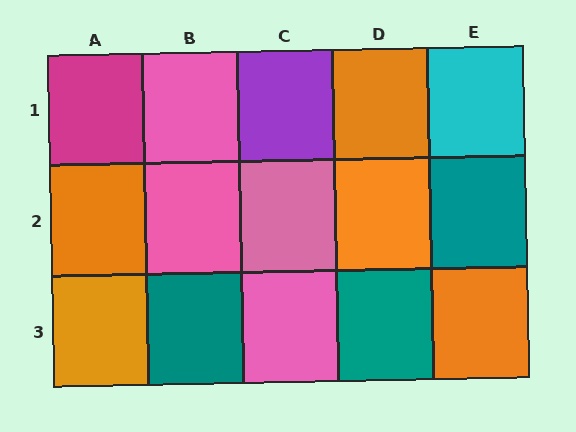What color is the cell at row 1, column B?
Pink.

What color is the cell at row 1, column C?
Purple.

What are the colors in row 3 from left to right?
Orange, teal, pink, teal, orange.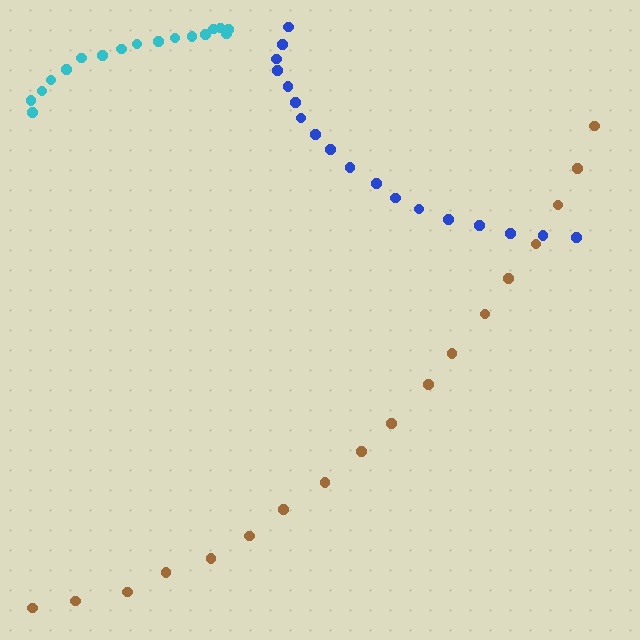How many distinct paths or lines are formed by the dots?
There are 3 distinct paths.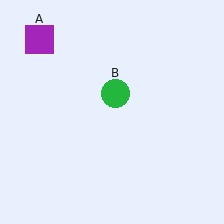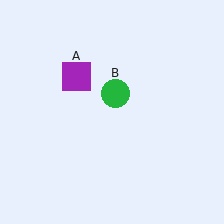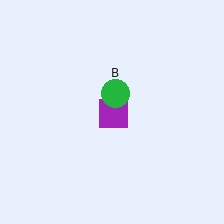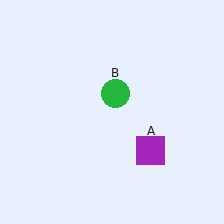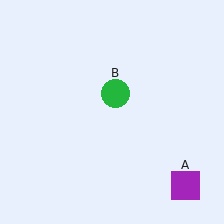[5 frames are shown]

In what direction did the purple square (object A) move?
The purple square (object A) moved down and to the right.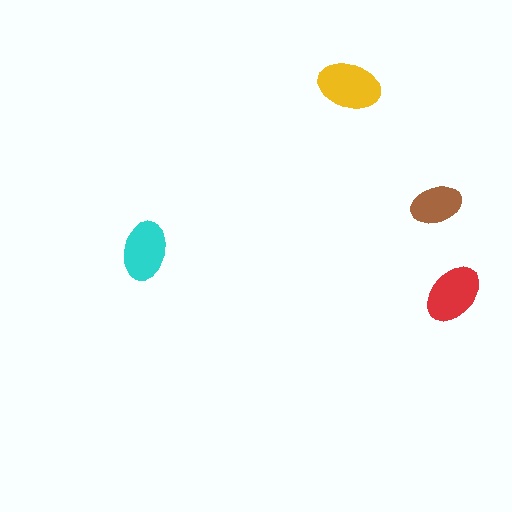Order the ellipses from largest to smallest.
the yellow one, the red one, the cyan one, the brown one.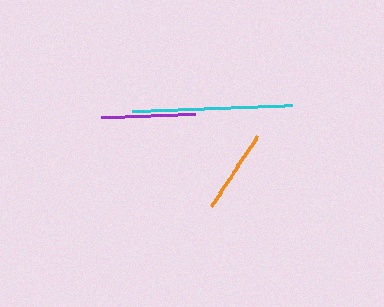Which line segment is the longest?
The cyan line is the longest at approximately 160 pixels.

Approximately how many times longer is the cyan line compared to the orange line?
The cyan line is approximately 1.9 times the length of the orange line.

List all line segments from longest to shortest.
From longest to shortest: cyan, purple, orange.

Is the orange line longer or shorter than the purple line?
The purple line is longer than the orange line.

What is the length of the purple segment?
The purple segment is approximately 94 pixels long.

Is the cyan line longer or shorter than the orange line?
The cyan line is longer than the orange line.